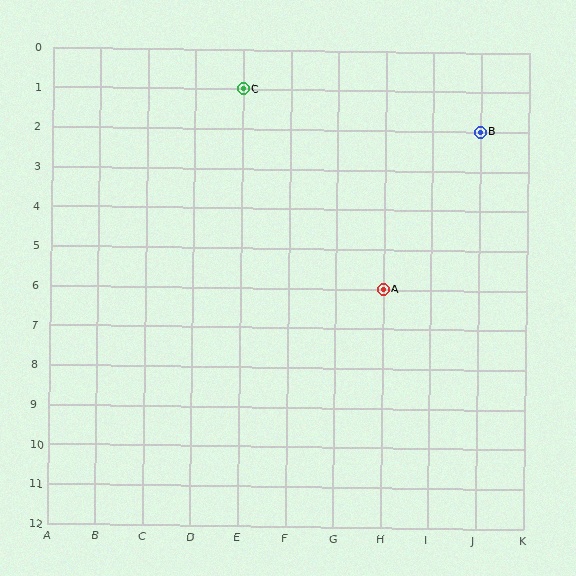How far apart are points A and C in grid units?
Points A and C are 3 columns and 5 rows apart (about 5.8 grid units diagonally).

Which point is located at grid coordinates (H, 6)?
Point A is at (H, 6).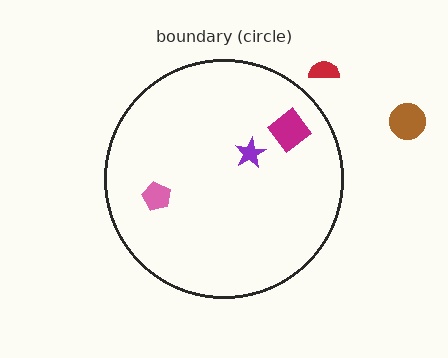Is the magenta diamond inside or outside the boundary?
Inside.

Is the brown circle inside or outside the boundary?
Outside.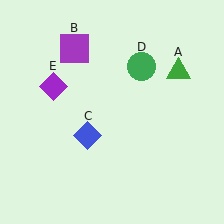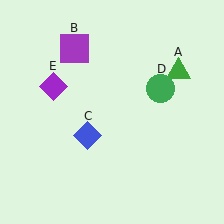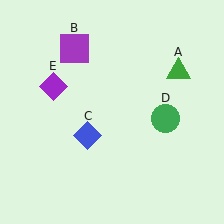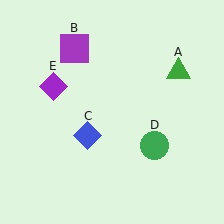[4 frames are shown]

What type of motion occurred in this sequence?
The green circle (object D) rotated clockwise around the center of the scene.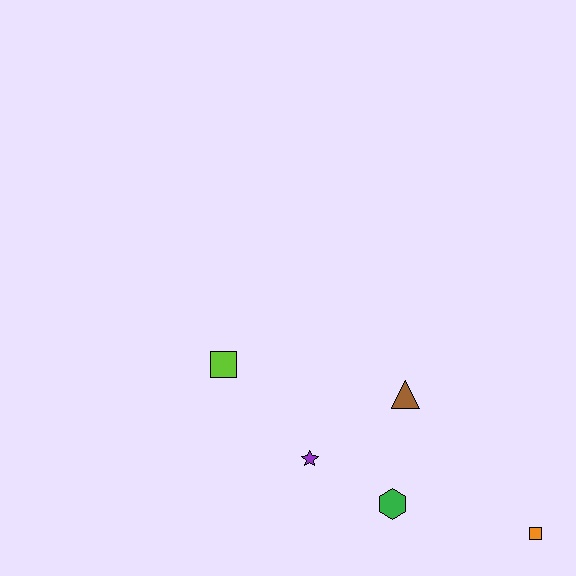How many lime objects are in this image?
There is 1 lime object.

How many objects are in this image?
There are 5 objects.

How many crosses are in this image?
There are no crosses.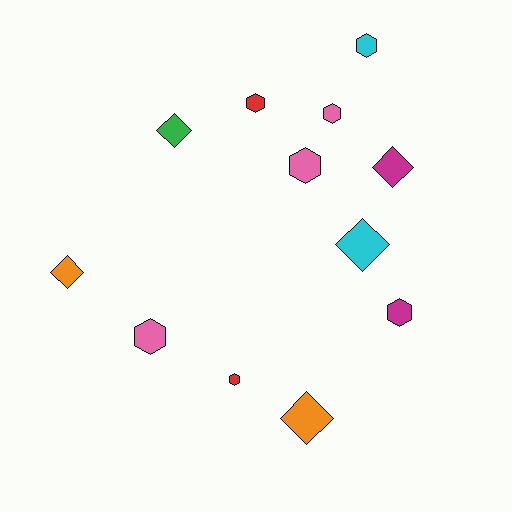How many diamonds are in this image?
There are 5 diamonds.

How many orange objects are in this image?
There are 2 orange objects.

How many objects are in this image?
There are 12 objects.